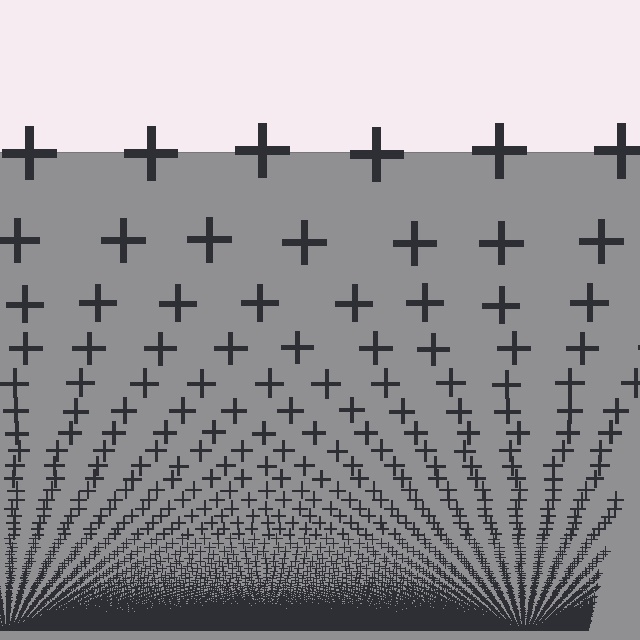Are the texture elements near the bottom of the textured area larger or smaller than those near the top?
Smaller. The gradient is inverted — elements near the bottom are smaller and denser.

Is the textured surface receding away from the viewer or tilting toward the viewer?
The surface appears to tilt toward the viewer. Texture elements get larger and sparser toward the top.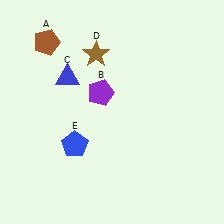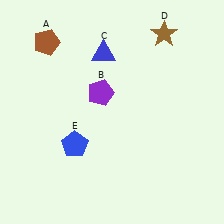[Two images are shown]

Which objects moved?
The objects that moved are: the blue triangle (C), the brown star (D).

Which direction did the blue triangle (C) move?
The blue triangle (C) moved right.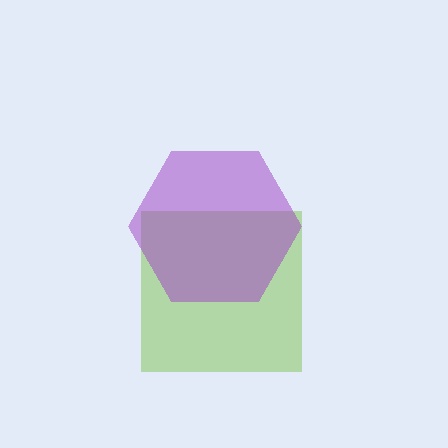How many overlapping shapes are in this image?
There are 2 overlapping shapes in the image.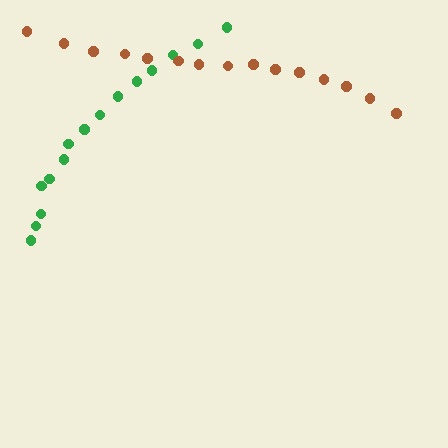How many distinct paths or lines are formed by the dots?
There are 2 distinct paths.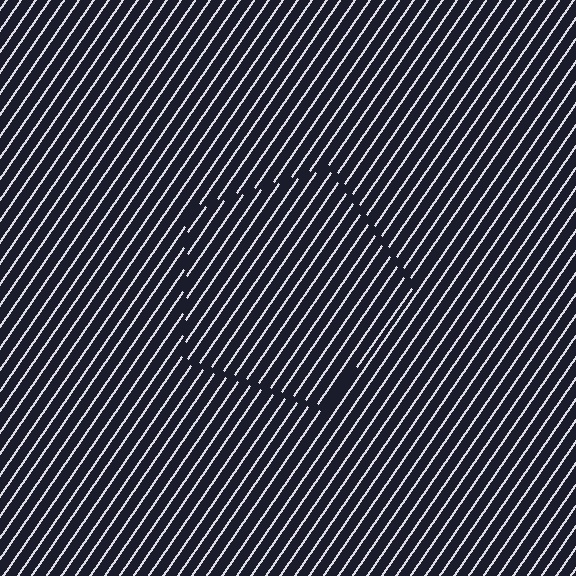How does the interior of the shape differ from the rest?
The interior of the shape contains the same grating, shifted by half a period — the contour is defined by the phase discontinuity where line-ends from the inner and outer gratings abut.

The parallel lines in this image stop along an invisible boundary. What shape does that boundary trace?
An illusory pentagon. The interior of the shape contains the same grating, shifted by half a period — the contour is defined by the phase discontinuity where line-ends from the inner and outer gratings abut.